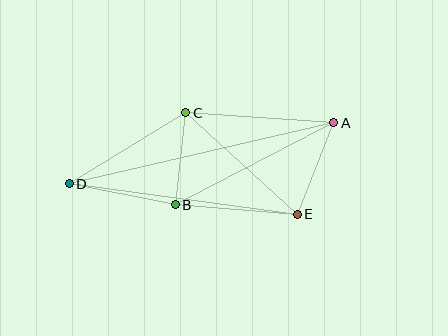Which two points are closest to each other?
Points B and C are closest to each other.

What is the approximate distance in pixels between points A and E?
The distance between A and E is approximately 99 pixels.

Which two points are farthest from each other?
Points A and D are farthest from each other.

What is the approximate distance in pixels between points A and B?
The distance between A and B is approximately 179 pixels.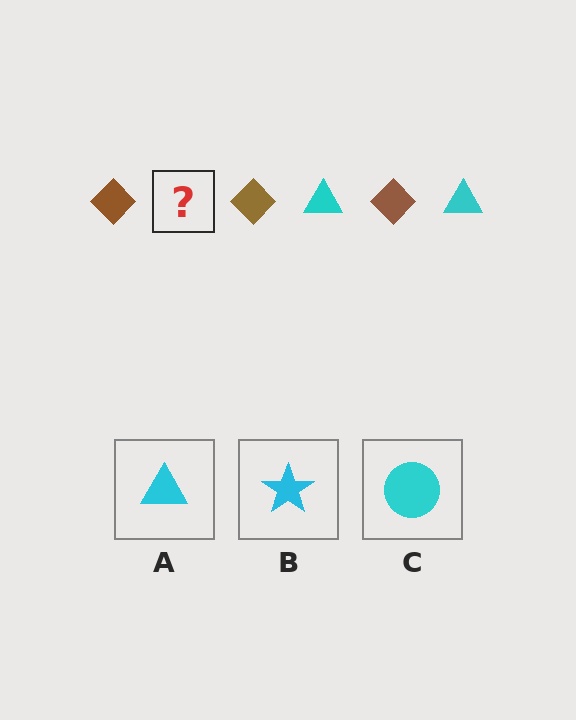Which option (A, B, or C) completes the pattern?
A.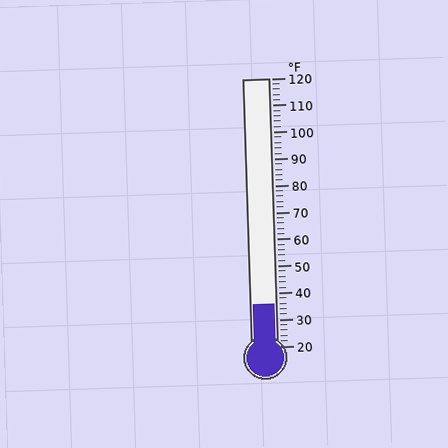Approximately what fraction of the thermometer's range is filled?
The thermometer is filled to approximately 15% of its range.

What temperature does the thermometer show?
The thermometer shows approximately 36°F.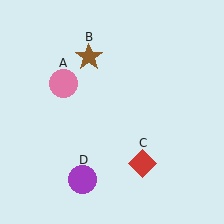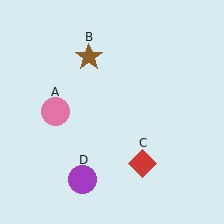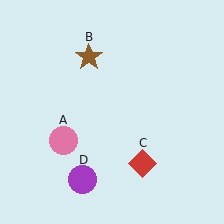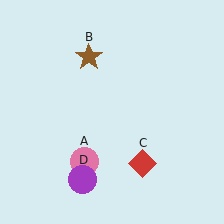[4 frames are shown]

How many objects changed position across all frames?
1 object changed position: pink circle (object A).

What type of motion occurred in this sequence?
The pink circle (object A) rotated counterclockwise around the center of the scene.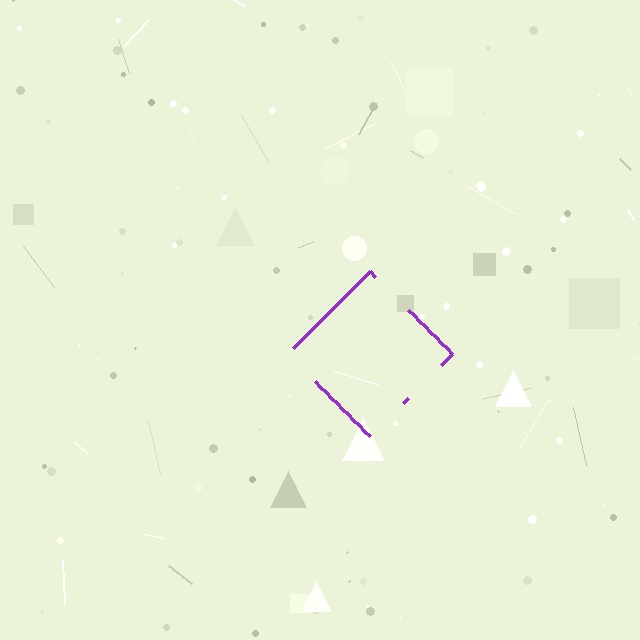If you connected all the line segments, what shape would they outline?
They would outline a diamond.